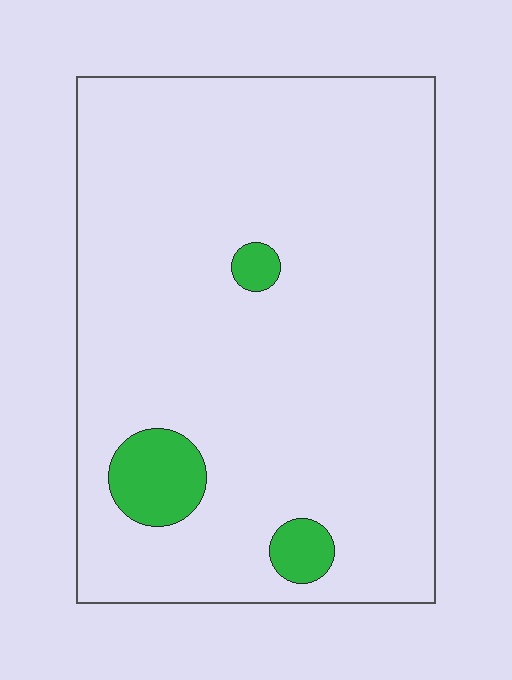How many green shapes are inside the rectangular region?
3.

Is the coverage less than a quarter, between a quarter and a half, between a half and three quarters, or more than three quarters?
Less than a quarter.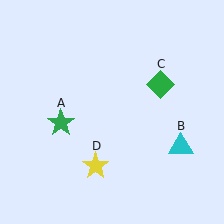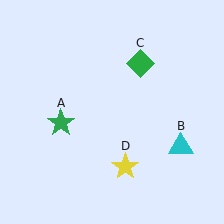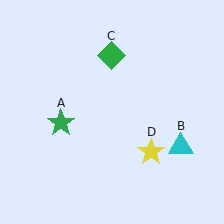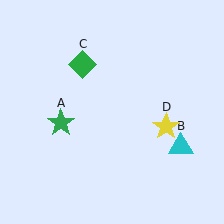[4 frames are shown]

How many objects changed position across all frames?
2 objects changed position: green diamond (object C), yellow star (object D).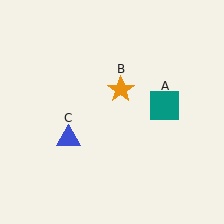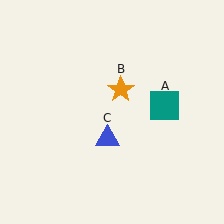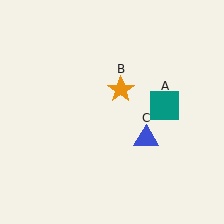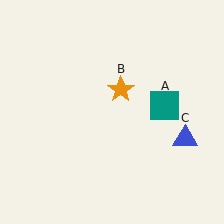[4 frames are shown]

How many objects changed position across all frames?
1 object changed position: blue triangle (object C).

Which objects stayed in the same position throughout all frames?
Teal square (object A) and orange star (object B) remained stationary.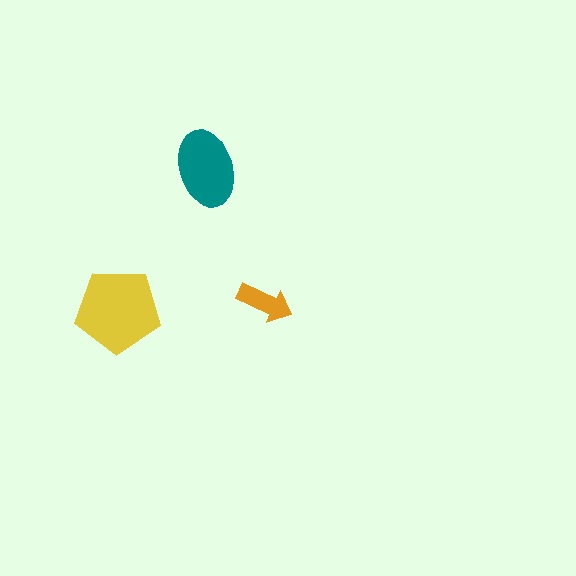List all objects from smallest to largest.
The orange arrow, the teal ellipse, the yellow pentagon.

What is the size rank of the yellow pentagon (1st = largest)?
1st.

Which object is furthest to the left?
The yellow pentagon is leftmost.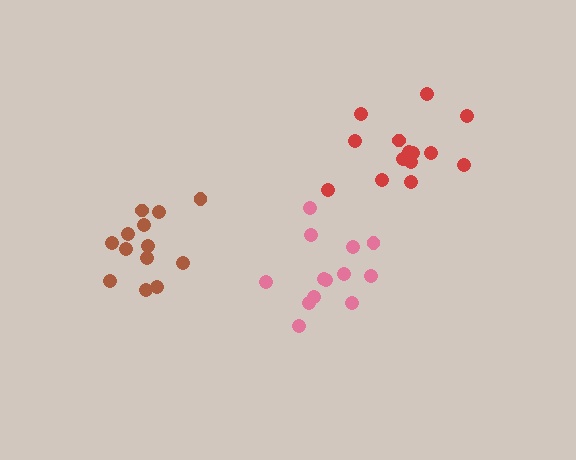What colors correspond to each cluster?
The clusters are colored: pink, brown, red.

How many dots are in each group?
Group 1: 13 dots, Group 2: 13 dots, Group 3: 14 dots (40 total).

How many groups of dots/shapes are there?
There are 3 groups.